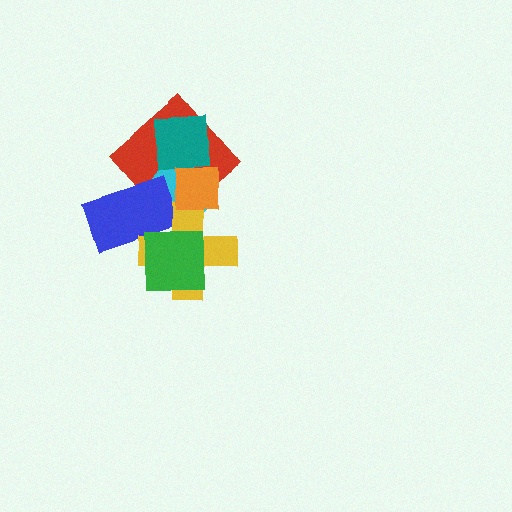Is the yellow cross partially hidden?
Yes, it is partially covered by another shape.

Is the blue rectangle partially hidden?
Yes, it is partially covered by another shape.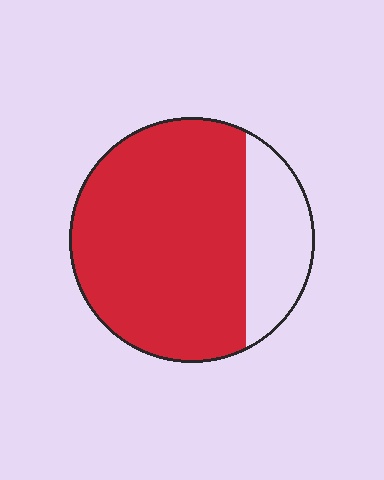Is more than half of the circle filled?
Yes.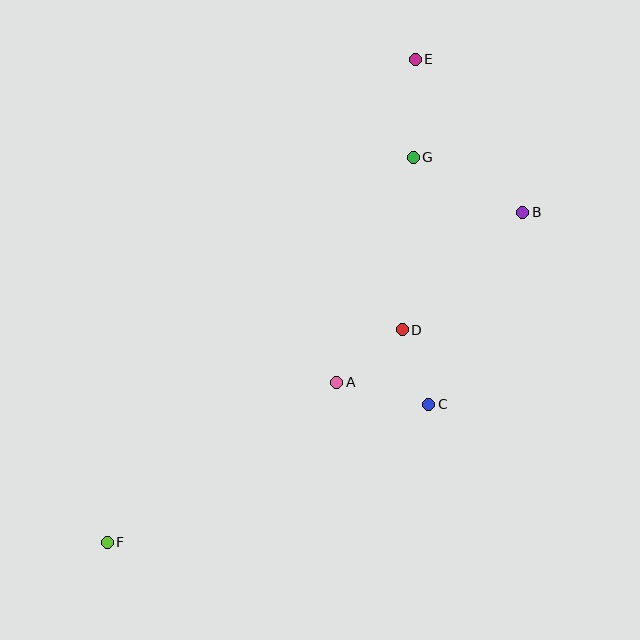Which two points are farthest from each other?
Points E and F are farthest from each other.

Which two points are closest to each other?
Points C and D are closest to each other.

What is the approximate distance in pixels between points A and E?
The distance between A and E is approximately 332 pixels.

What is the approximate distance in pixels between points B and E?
The distance between B and E is approximately 187 pixels.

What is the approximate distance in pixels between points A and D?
The distance between A and D is approximately 84 pixels.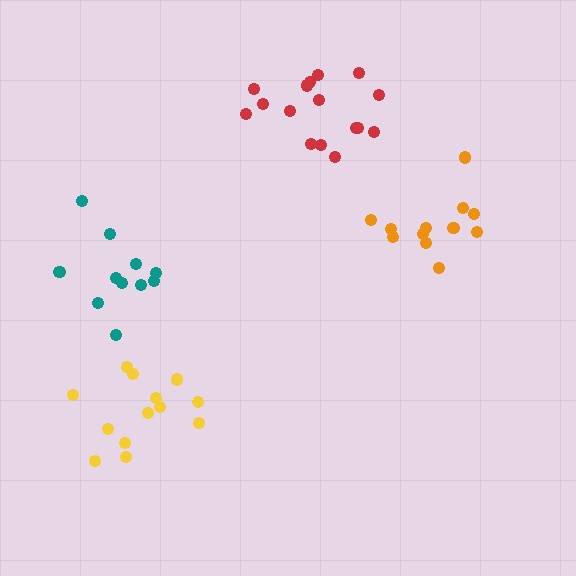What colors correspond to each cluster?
The clusters are colored: red, teal, yellow, orange.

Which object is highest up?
The red cluster is topmost.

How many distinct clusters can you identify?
There are 4 distinct clusters.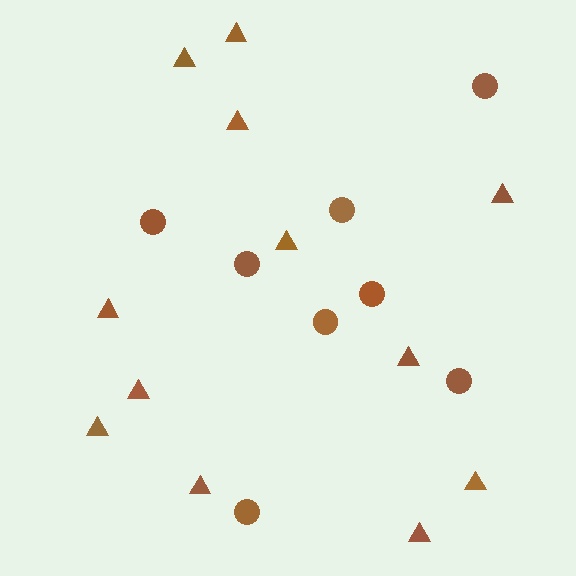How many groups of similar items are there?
There are 2 groups: one group of circles (8) and one group of triangles (12).